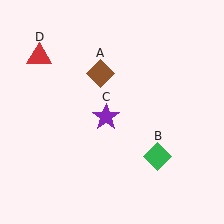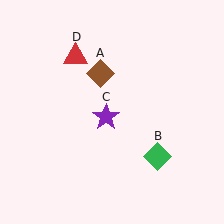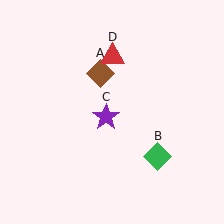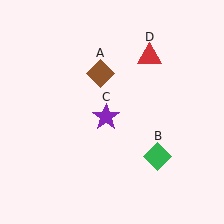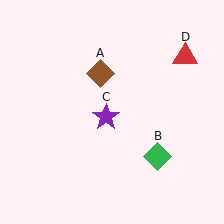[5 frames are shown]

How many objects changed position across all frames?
1 object changed position: red triangle (object D).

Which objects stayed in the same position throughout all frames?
Brown diamond (object A) and green diamond (object B) and purple star (object C) remained stationary.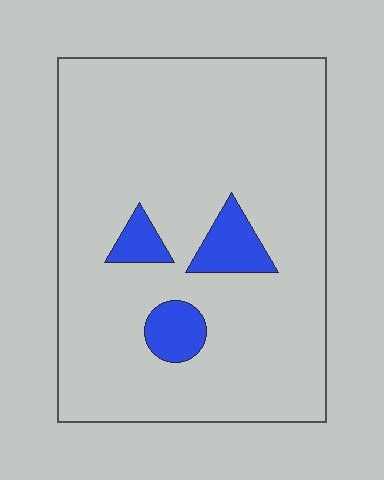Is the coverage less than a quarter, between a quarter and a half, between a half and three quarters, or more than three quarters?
Less than a quarter.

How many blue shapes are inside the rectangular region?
3.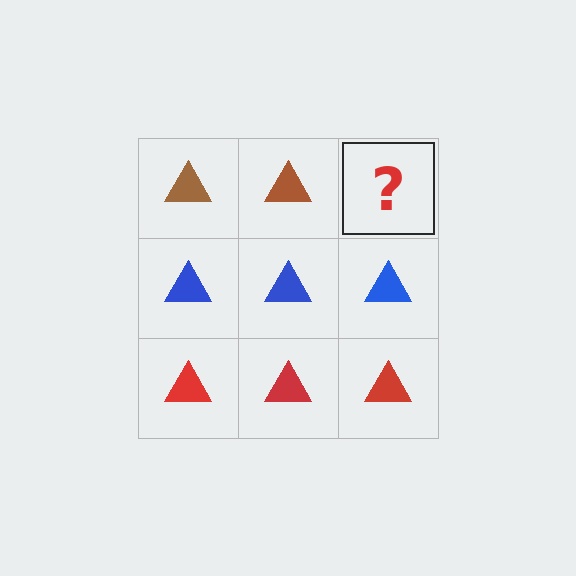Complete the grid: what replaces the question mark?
The question mark should be replaced with a brown triangle.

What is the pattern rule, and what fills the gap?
The rule is that each row has a consistent color. The gap should be filled with a brown triangle.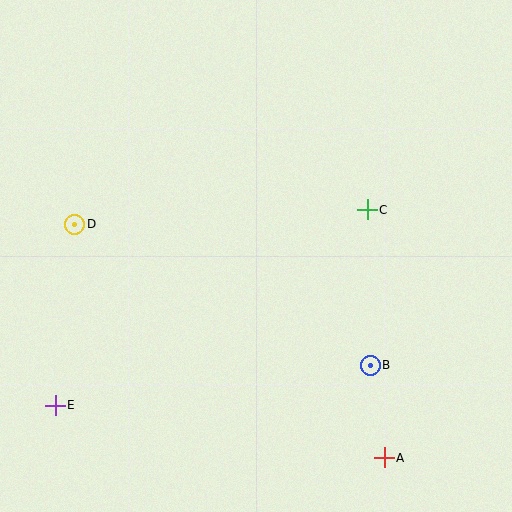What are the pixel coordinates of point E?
Point E is at (55, 405).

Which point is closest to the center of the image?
Point C at (367, 210) is closest to the center.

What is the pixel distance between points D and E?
The distance between D and E is 182 pixels.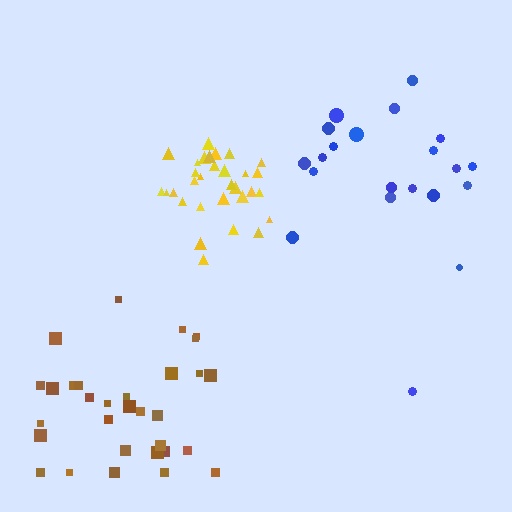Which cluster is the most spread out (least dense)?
Blue.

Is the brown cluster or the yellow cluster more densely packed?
Yellow.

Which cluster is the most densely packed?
Yellow.